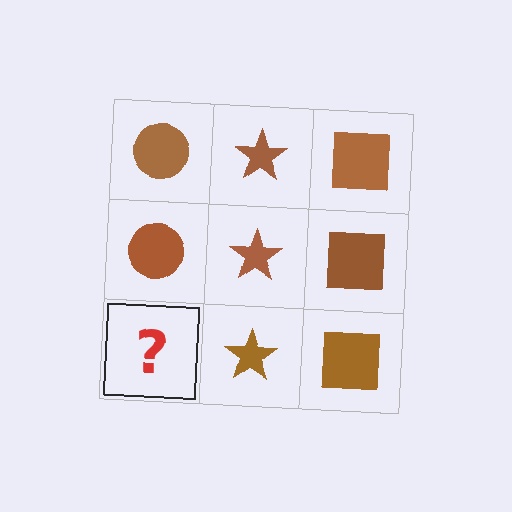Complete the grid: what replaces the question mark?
The question mark should be replaced with a brown circle.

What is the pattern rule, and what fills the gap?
The rule is that each column has a consistent shape. The gap should be filled with a brown circle.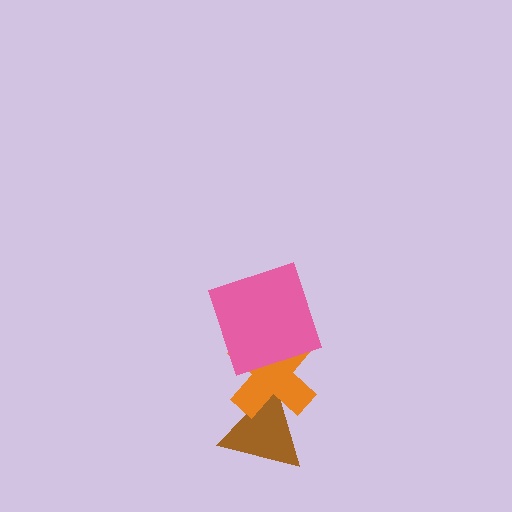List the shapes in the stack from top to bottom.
From top to bottom: the pink square, the orange cross, the brown triangle.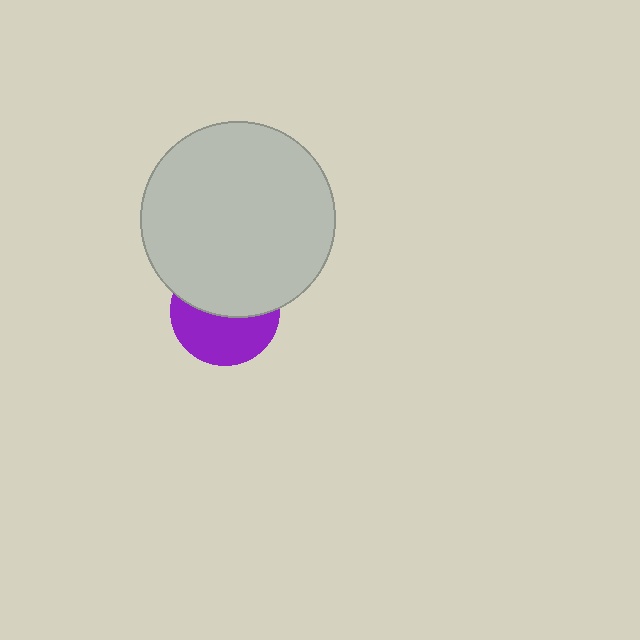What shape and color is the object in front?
The object in front is a light gray circle.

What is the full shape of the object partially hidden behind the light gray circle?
The partially hidden object is a purple circle.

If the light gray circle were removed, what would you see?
You would see the complete purple circle.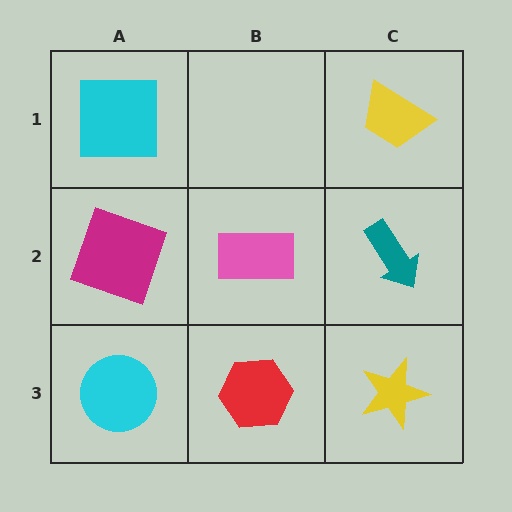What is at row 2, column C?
A teal arrow.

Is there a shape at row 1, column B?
No, that cell is empty.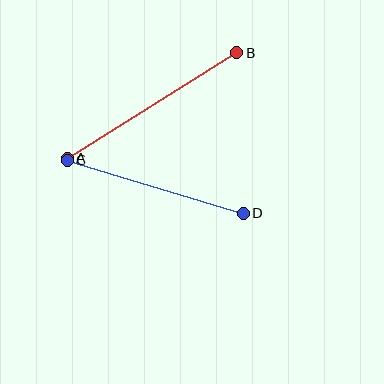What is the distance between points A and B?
The distance is approximately 200 pixels.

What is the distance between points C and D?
The distance is approximately 184 pixels.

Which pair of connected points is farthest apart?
Points A and B are farthest apart.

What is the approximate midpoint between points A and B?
The midpoint is at approximately (152, 105) pixels.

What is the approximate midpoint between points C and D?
The midpoint is at approximately (155, 187) pixels.